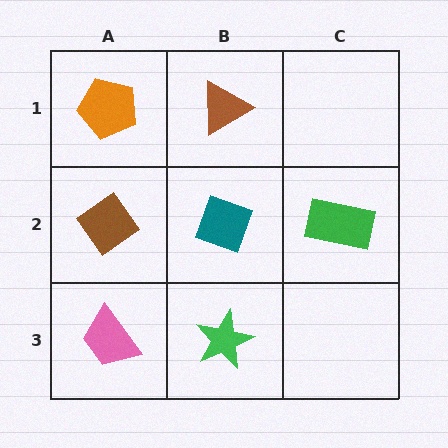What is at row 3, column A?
A pink trapezoid.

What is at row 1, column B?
A brown triangle.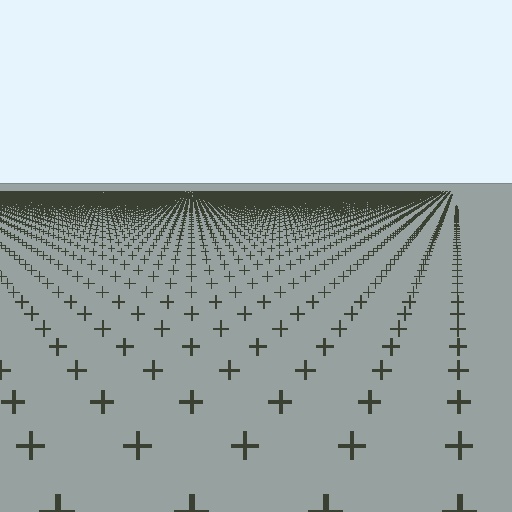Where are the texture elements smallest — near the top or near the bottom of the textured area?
Near the top.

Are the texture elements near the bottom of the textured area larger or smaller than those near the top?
Larger. Near the bottom, elements are closer to the viewer and appear at a bigger on-screen size.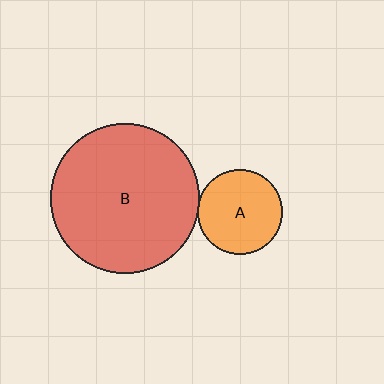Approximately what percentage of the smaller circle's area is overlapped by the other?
Approximately 5%.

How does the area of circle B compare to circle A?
Approximately 3.1 times.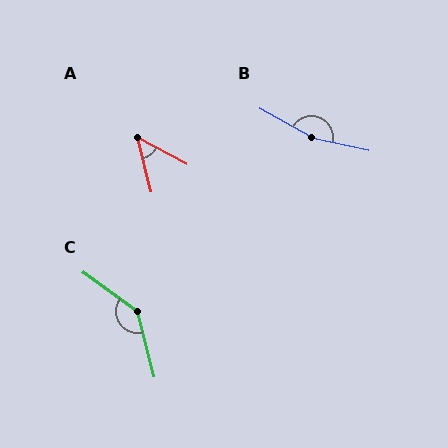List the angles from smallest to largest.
A (49°), C (140°), B (163°).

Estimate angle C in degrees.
Approximately 140 degrees.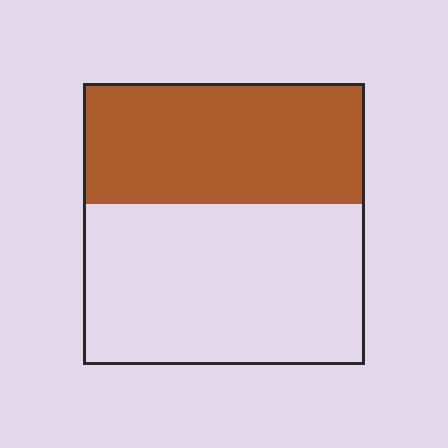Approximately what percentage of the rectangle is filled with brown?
Approximately 45%.